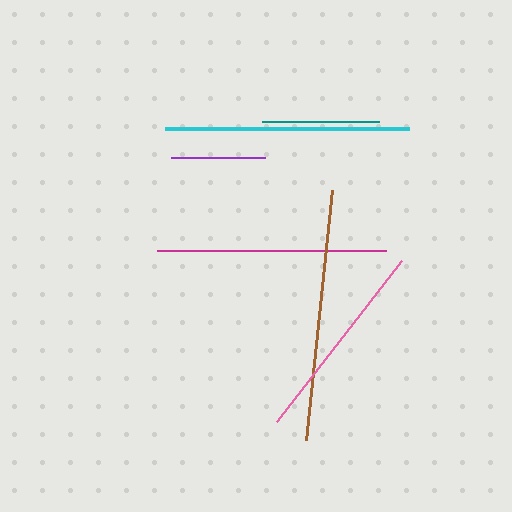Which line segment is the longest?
The brown line is the longest at approximately 252 pixels.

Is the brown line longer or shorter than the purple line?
The brown line is longer than the purple line.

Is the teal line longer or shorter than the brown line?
The brown line is longer than the teal line.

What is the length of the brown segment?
The brown segment is approximately 252 pixels long.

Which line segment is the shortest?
The purple line is the shortest at approximately 94 pixels.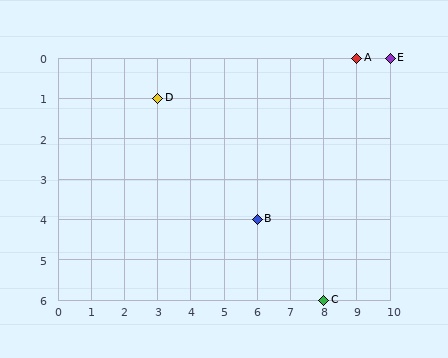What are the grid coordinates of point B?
Point B is at grid coordinates (6, 4).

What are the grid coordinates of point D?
Point D is at grid coordinates (3, 1).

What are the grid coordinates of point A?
Point A is at grid coordinates (9, 0).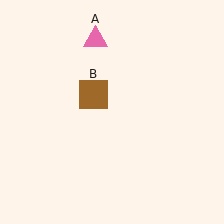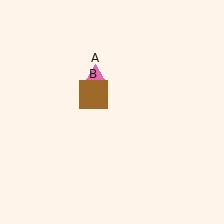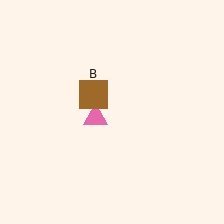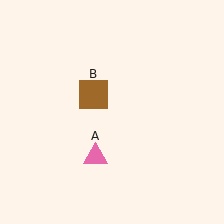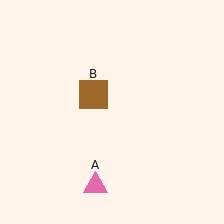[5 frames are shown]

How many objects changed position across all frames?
1 object changed position: pink triangle (object A).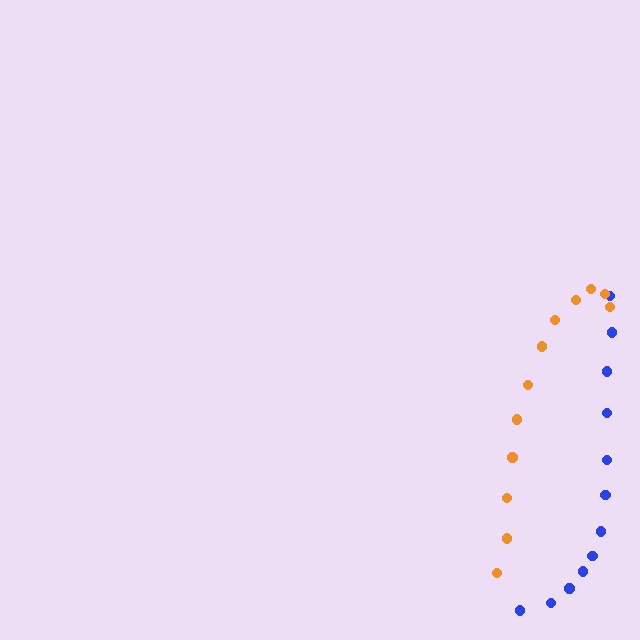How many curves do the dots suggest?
There are 2 distinct paths.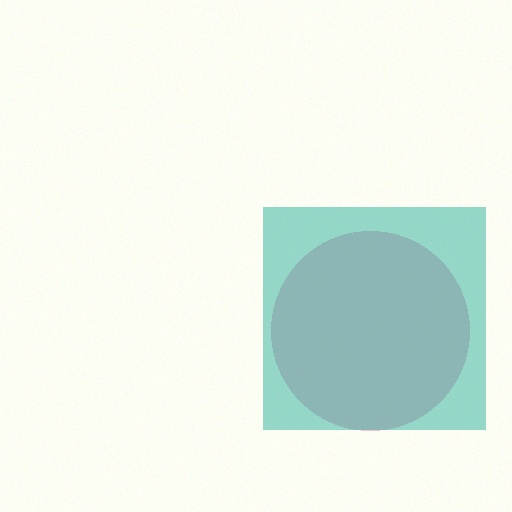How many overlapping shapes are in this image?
There are 2 overlapping shapes in the image.